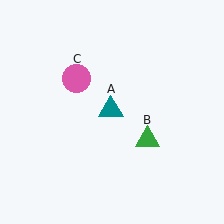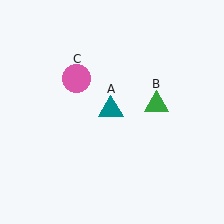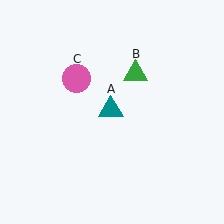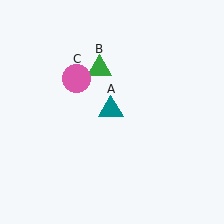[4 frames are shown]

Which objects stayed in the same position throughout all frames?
Teal triangle (object A) and pink circle (object C) remained stationary.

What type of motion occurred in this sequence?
The green triangle (object B) rotated counterclockwise around the center of the scene.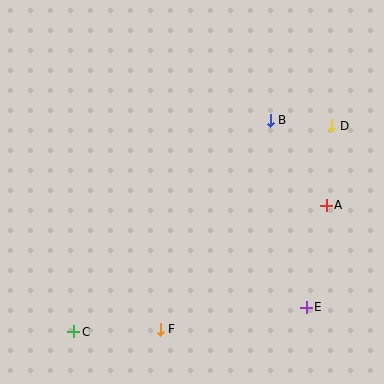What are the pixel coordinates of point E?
Point E is at (306, 307).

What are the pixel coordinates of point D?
Point D is at (332, 126).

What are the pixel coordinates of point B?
Point B is at (270, 120).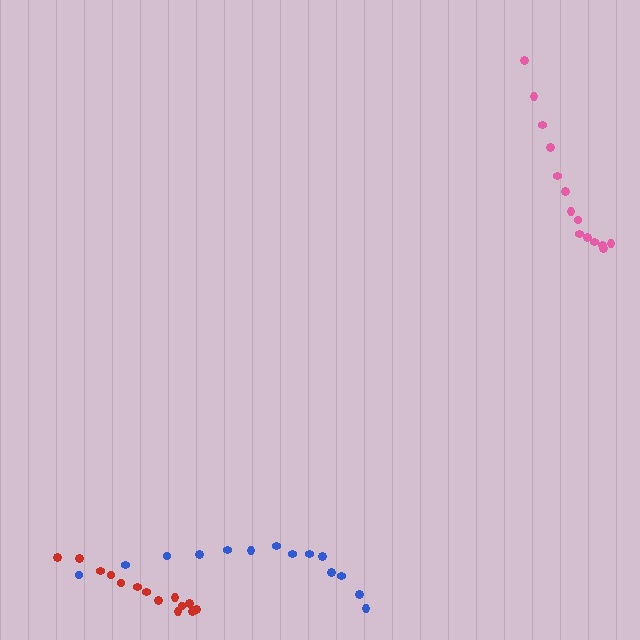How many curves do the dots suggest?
There are 3 distinct paths.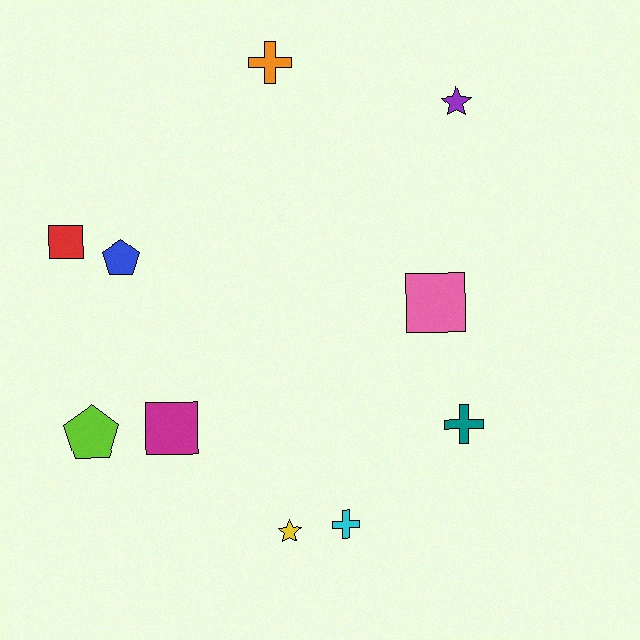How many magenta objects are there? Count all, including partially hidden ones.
There is 1 magenta object.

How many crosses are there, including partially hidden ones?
There are 3 crosses.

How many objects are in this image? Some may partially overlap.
There are 10 objects.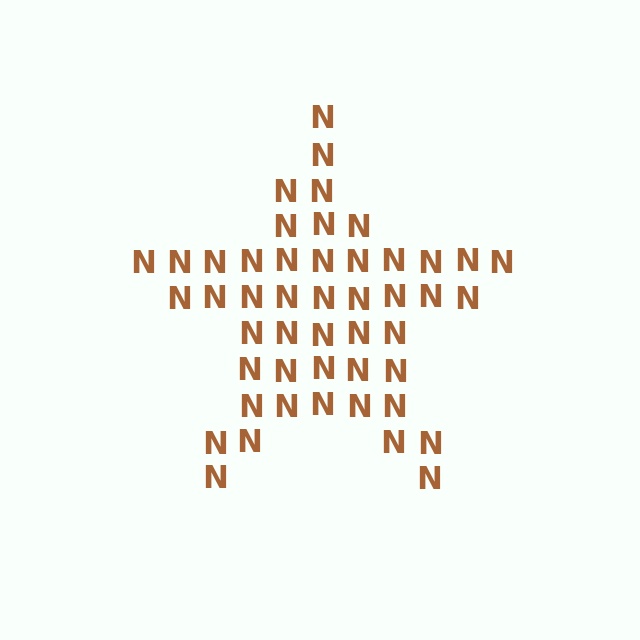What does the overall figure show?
The overall figure shows a star.